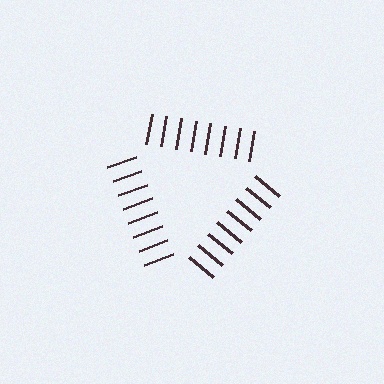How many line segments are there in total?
24 — 8 along each of the 3 edges.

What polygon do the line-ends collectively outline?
An illusory triangle — the line segments terminate on its edges but no continuous stroke is drawn.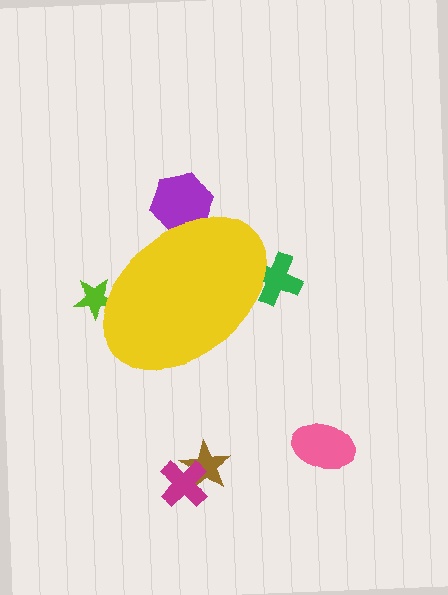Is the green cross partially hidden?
Yes, the green cross is partially hidden behind the yellow ellipse.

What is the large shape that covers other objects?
A yellow ellipse.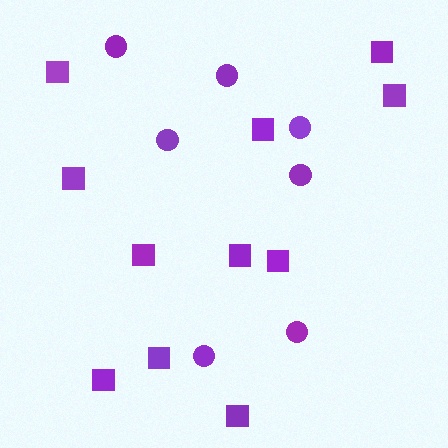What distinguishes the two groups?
There are 2 groups: one group of squares (11) and one group of circles (7).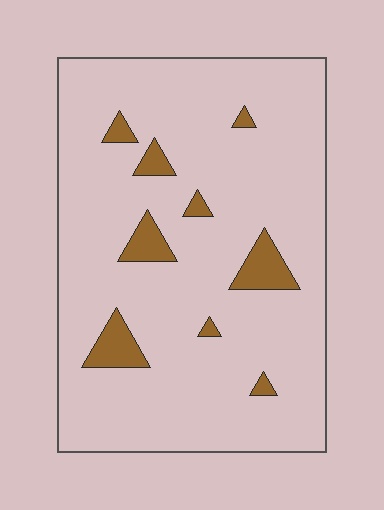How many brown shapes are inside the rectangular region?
9.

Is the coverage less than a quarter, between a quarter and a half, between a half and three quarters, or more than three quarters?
Less than a quarter.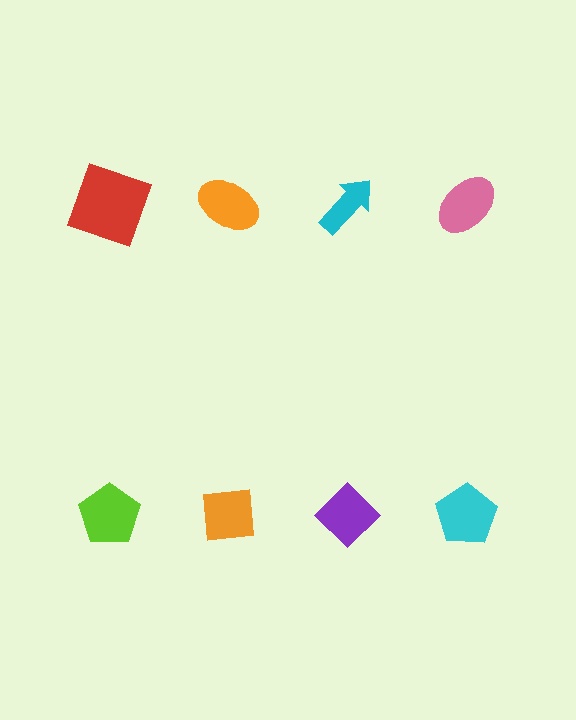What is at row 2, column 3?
A purple diamond.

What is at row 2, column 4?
A cyan pentagon.